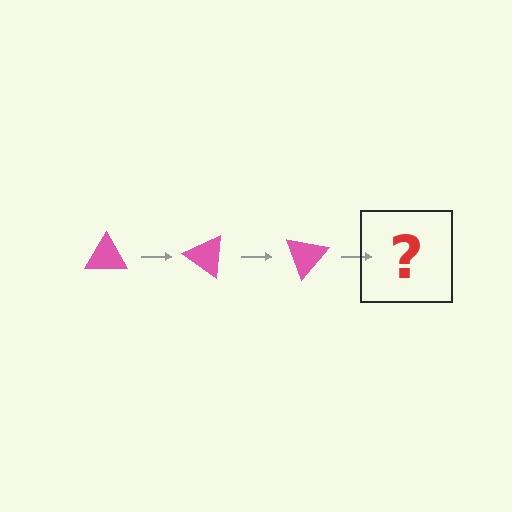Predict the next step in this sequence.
The next step is a pink triangle rotated 105 degrees.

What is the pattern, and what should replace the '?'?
The pattern is that the triangle rotates 35 degrees each step. The '?' should be a pink triangle rotated 105 degrees.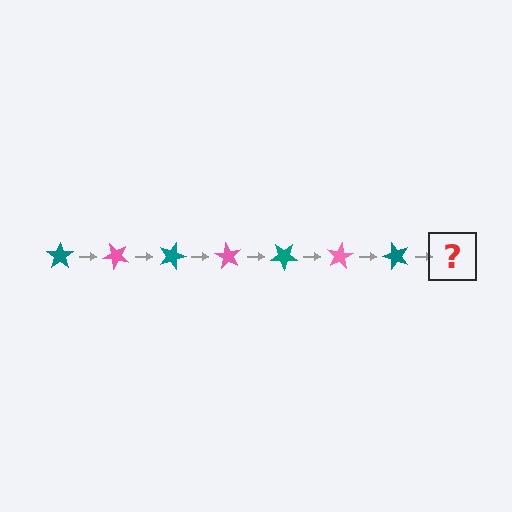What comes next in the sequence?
The next element should be a pink star, rotated 315 degrees from the start.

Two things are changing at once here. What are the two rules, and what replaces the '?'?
The two rules are that it rotates 45 degrees each step and the color cycles through teal and pink. The '?' should be a pink star, rotated 315 degrees from the start.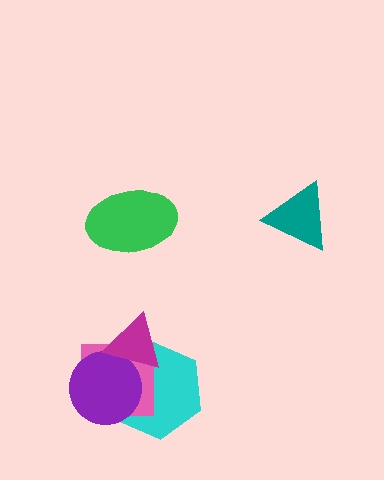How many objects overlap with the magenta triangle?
3 objects overlap with the magenta triangle.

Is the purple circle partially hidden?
Yes, it is partially covered by another shape.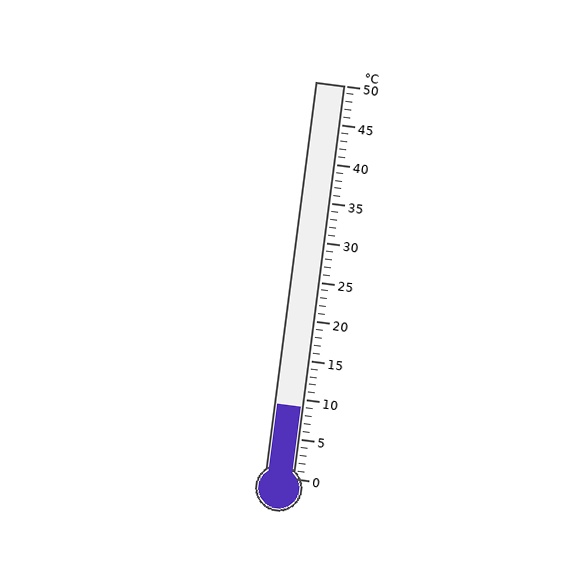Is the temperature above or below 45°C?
The temperature is below 45°C.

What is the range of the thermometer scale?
The thermometer scale ranges from 0°C to 50°C.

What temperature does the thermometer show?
The thermometer shows approximately 9°C.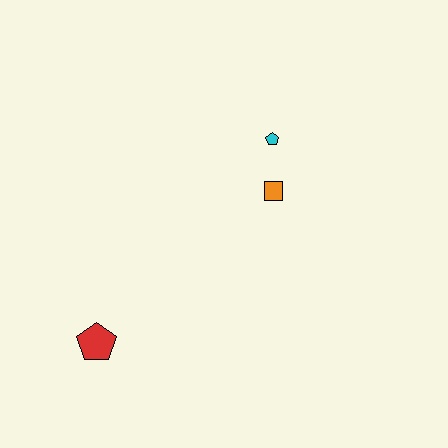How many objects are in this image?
There are 3 objects.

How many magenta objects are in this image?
There are no magenta objects.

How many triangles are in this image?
There are no triangles.